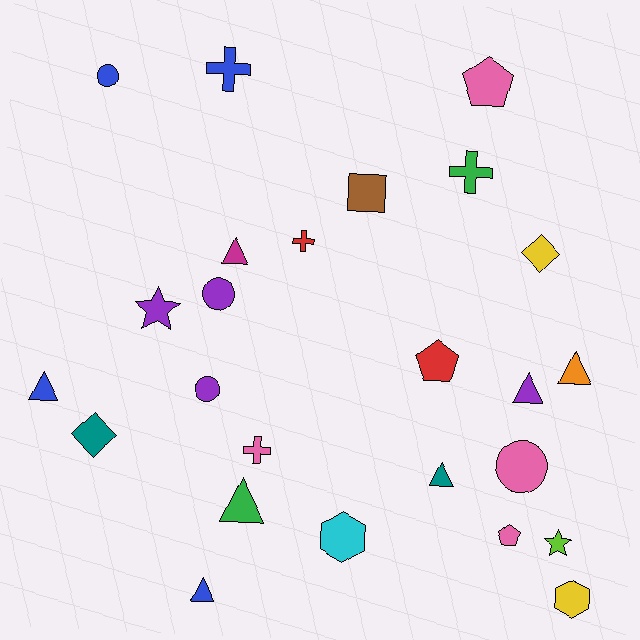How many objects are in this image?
There are 25 objects.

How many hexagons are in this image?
There are 2 hexagons.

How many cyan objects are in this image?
There is 1 cyan object.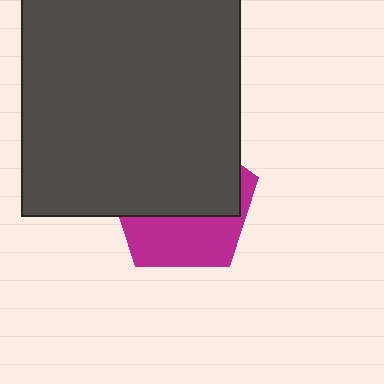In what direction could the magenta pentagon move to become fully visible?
The magenta pentagon could move down. That would shift it out from behind the dark gray rectangle entirely.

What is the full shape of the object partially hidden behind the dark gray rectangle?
The partially hidden object is a magenta pentagon.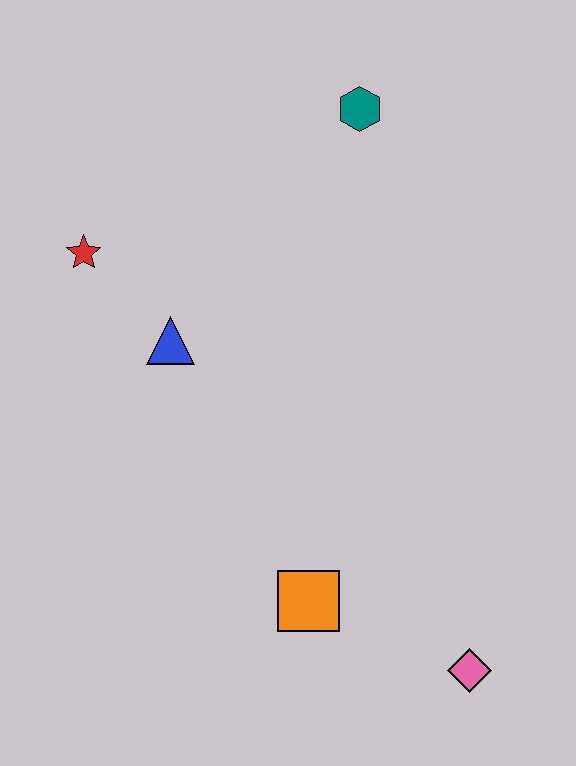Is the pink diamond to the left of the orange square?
No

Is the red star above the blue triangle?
Yes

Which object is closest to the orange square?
The pink diamond is closest to the orange square.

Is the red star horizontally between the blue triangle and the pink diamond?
No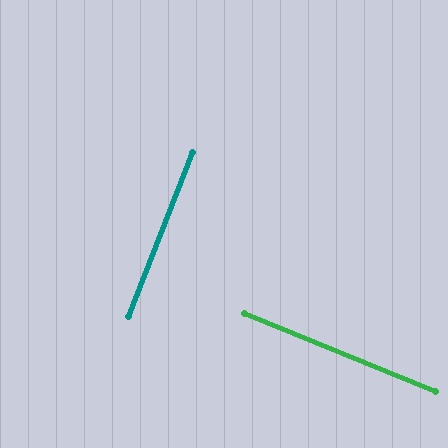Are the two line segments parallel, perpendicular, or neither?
Perpendicular — they meet at approximately 89°.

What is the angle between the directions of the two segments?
Approximately 89 degrees.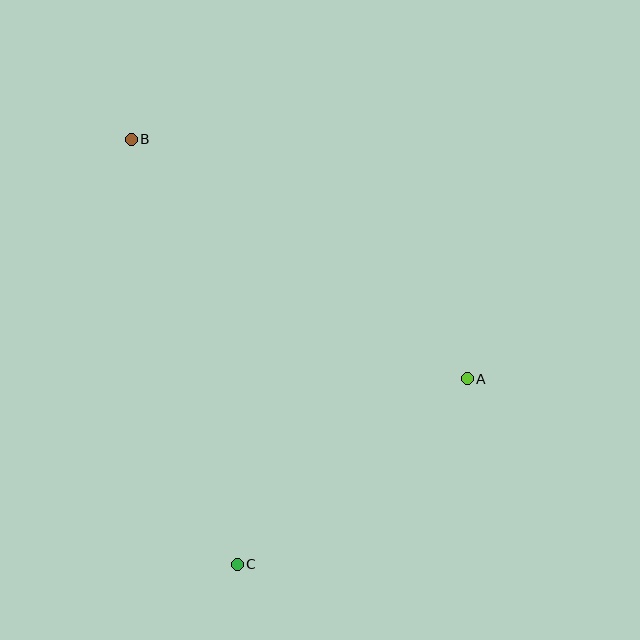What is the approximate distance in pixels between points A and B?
The distance between A and B is approximately 413 pixels.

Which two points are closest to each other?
Points A and C are closest to each other.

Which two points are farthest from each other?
Points B and C are farthest from each other.